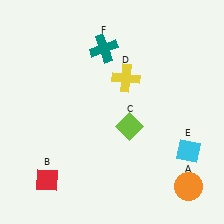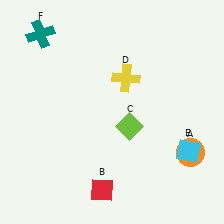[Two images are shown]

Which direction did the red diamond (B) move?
The red diamond (B) moved right.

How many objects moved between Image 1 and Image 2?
3 objects moved between the two images.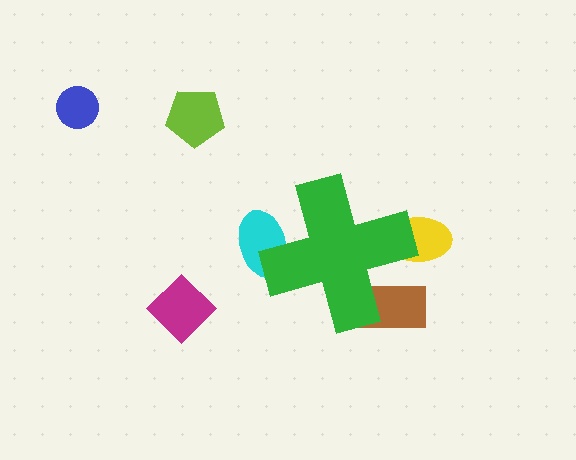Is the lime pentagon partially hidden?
No, the lime pentagon is fully visible.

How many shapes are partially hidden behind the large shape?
3 shapes are partially hidden.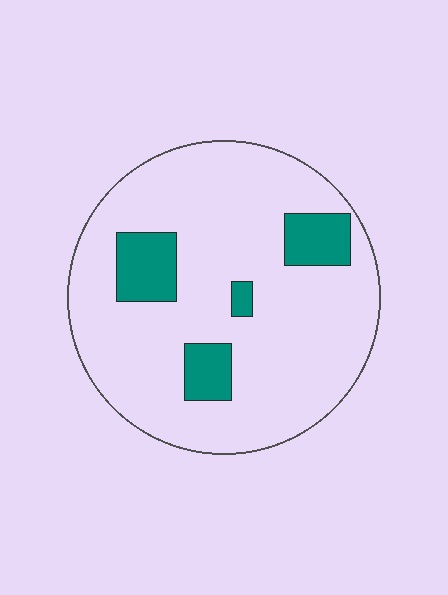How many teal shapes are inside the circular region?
4.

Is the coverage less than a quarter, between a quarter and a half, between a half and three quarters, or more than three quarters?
Less than a quarter.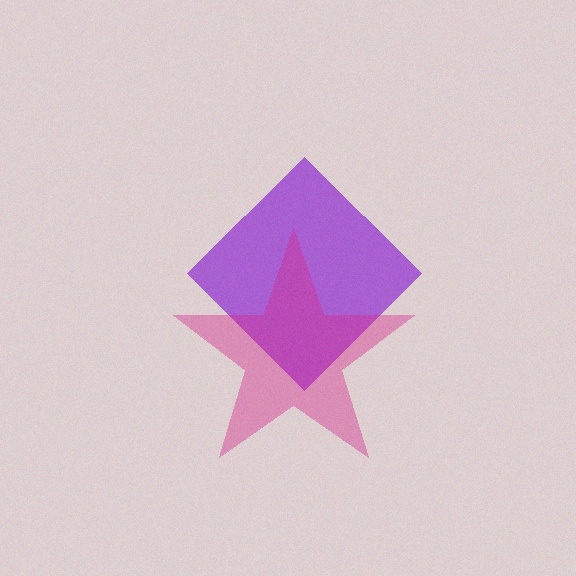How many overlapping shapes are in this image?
There are 2 overlapping shapes in the image.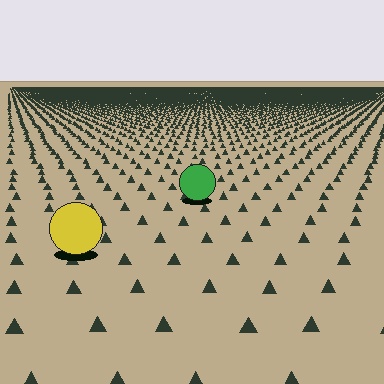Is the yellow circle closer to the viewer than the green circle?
Yes. The yellow circle is closer — you can tell from the texture gradient: the ground texture is coarser near it.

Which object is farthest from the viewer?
The green circle is farthest from the viewer. It appears smaller and the ground texture around it is denser.